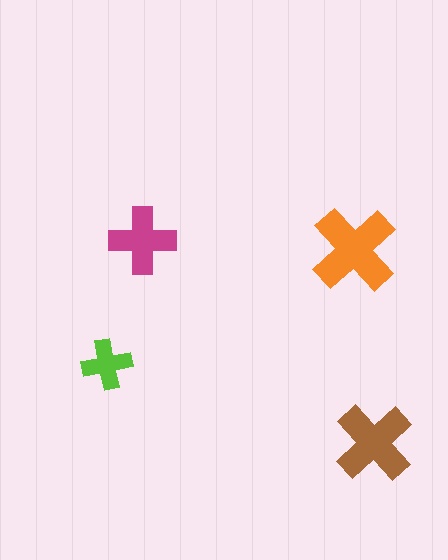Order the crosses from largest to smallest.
the orange one, the brown one, the magenta one, the lime one.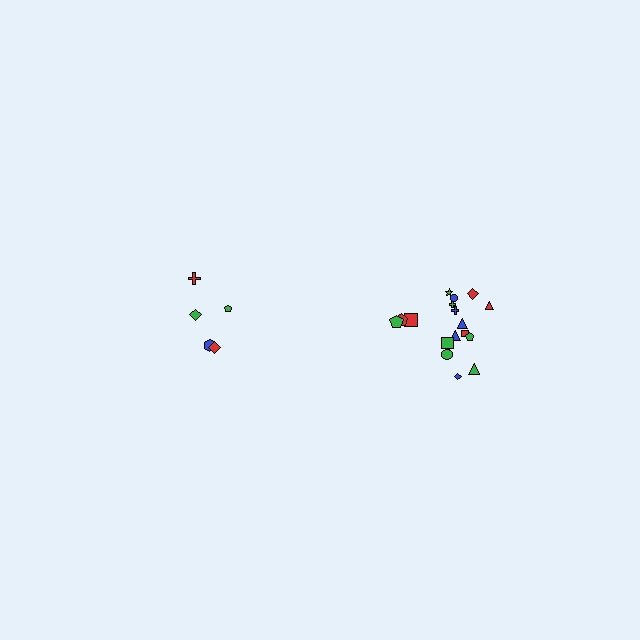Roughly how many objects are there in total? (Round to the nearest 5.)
Roughly 25 objects in total.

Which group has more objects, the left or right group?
The right group.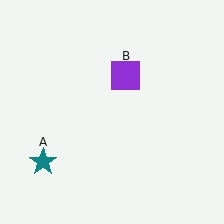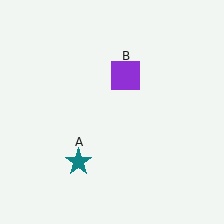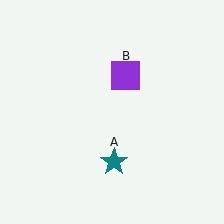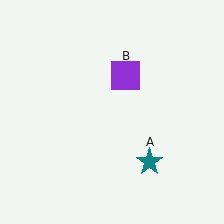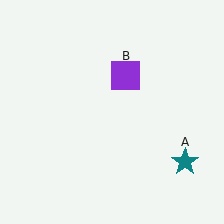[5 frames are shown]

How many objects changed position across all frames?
1 object changed position: teal star (object A).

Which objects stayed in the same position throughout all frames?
Purple square (object B) remained stationary.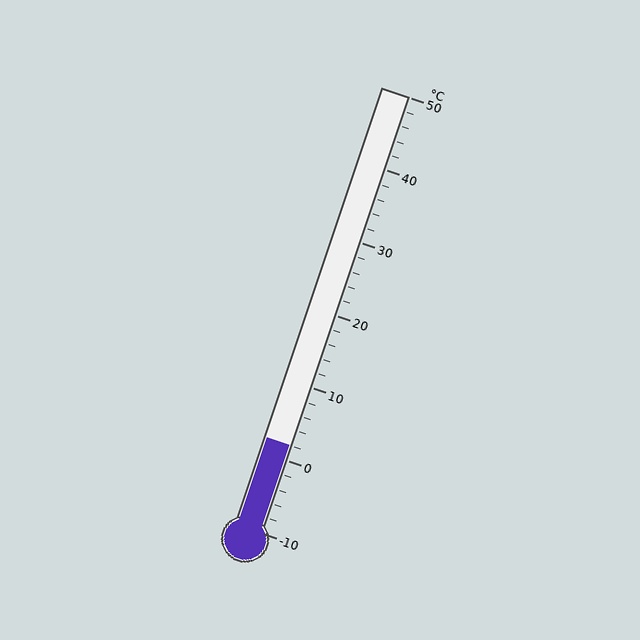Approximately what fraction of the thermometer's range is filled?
The thermometer is filled to approximately 20% of its range.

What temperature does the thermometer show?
The thermometer shows approximately 2°C.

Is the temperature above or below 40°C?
The temperature is below 40°C.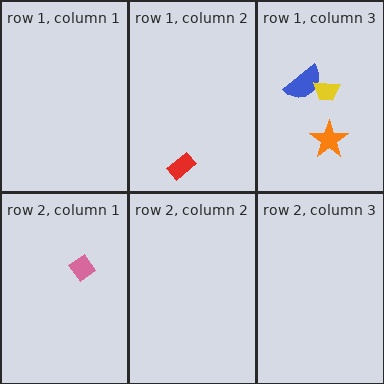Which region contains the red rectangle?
The row 1, column 2 region.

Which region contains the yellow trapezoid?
The row 1, column 3 region.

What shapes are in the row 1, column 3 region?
The blue semicircle, the orange star, the yellow trapezoid.